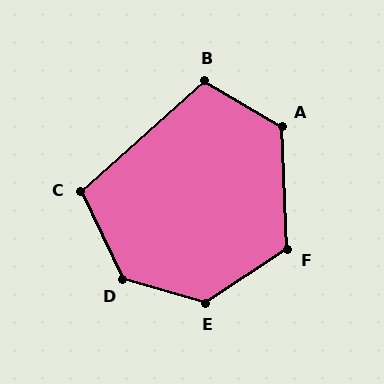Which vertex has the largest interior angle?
D, at approximately 131 degrees.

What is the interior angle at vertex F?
Approximately 120 degrees (obtuse).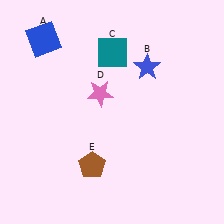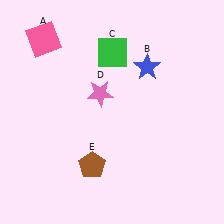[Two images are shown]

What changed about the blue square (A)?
In Image 1, A is blue. In Image 2, it changed to pink.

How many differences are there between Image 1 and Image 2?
There are 2 differences between the two images.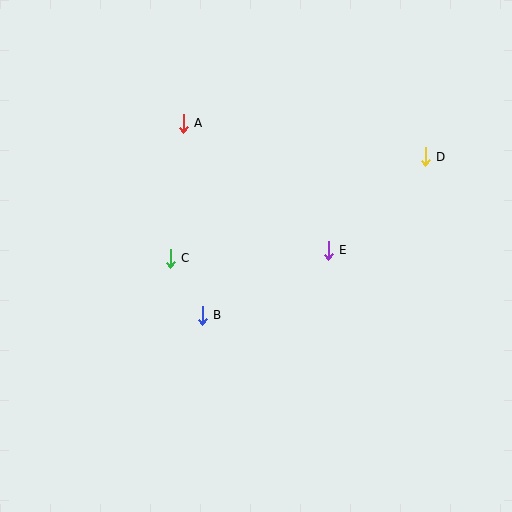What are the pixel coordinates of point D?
Point D is at (425, 157).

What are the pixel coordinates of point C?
Point C is at (170, 258).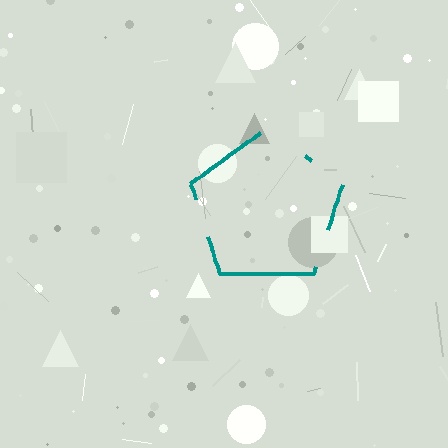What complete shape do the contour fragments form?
The contour fragments form a pentagon.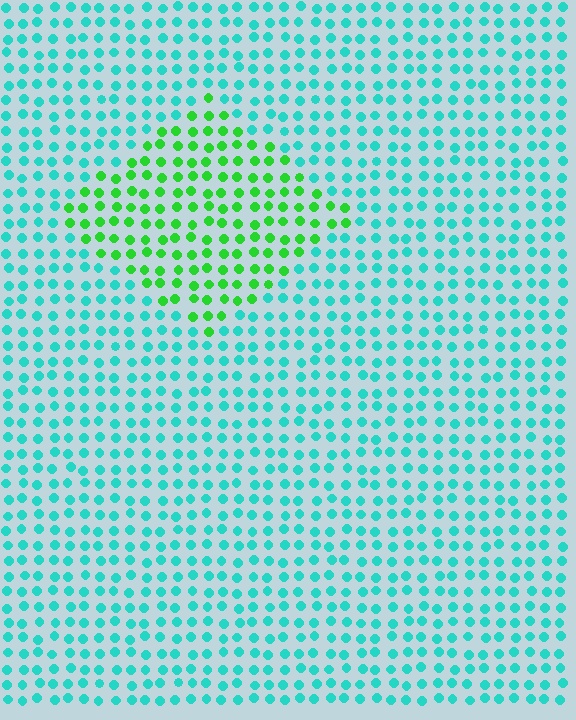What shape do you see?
I see a diamond.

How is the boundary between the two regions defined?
The boundary is defined purely by a slight shift in hue (about 51 degrees). Spacing, size, and orientation are identical on both sides.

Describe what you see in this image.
The image is filled with small cyan elements in a uniform arrangement. A diamond-shaped region is visible where the elements are tinted to a slightly different hue, forming a subtle color boundary.